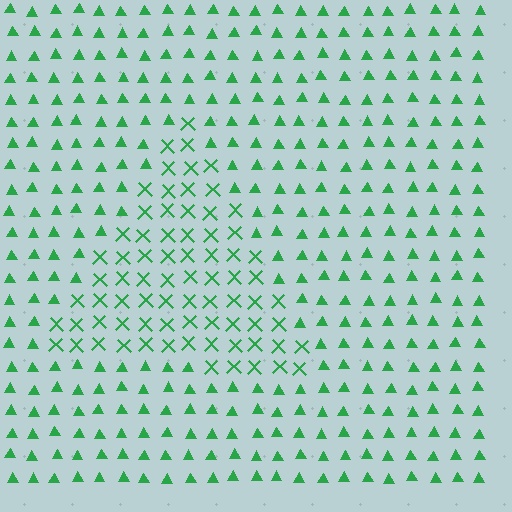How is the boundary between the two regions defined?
The boundary is defined by a change in element shape: X marks inside vs. triangles outside. All elements share the same color and spacing.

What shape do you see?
I see a triangle.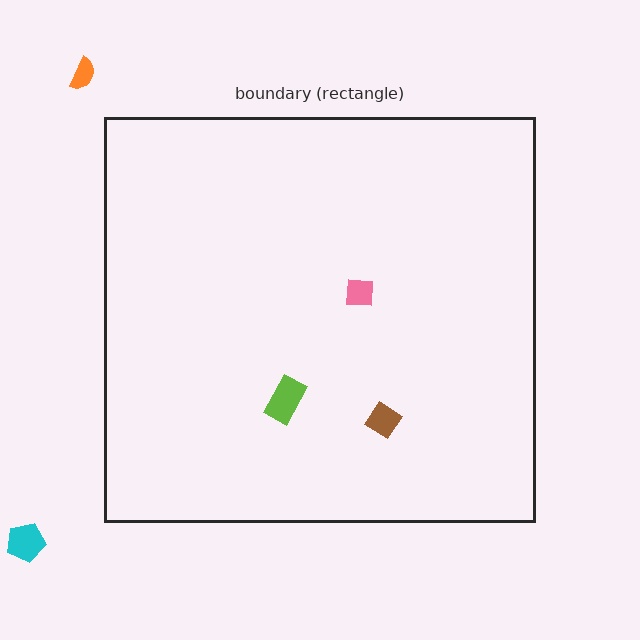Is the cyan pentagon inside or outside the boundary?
Outside.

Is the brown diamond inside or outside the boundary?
Inside.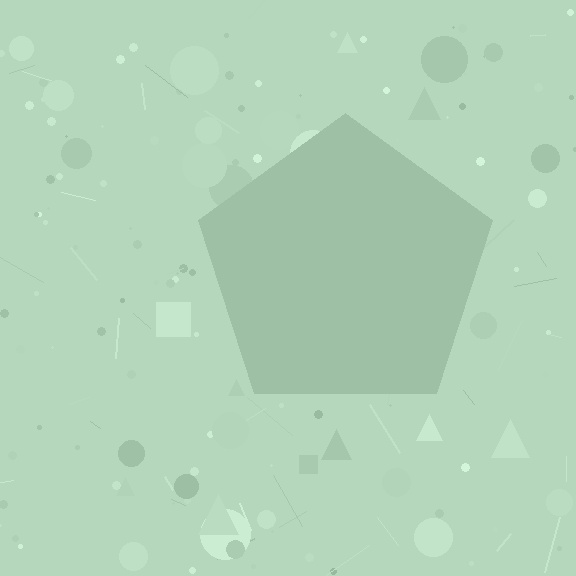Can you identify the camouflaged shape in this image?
The camouflaged shape is a pentagon.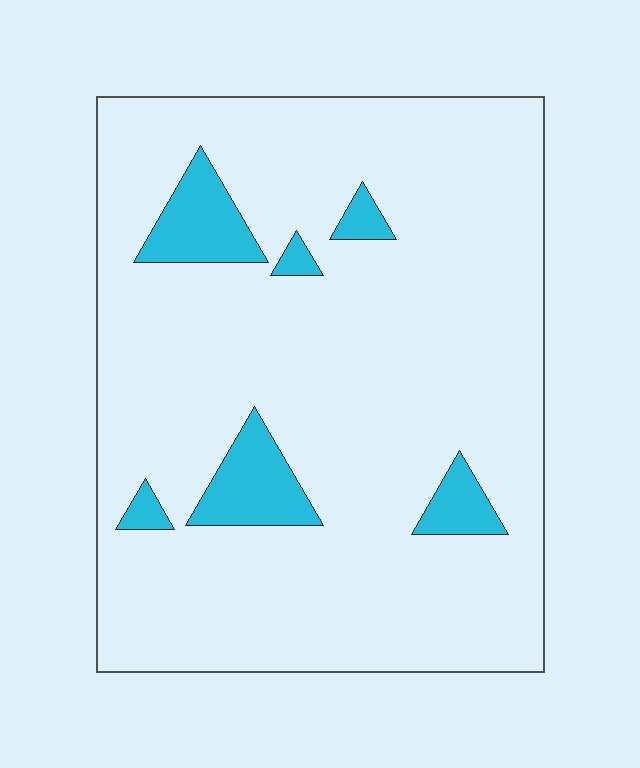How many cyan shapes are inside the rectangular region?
6.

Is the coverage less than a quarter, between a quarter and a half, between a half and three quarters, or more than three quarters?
Less than a quarter.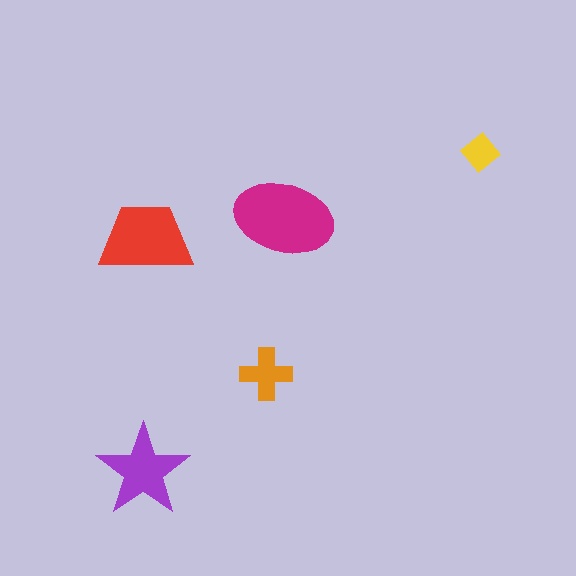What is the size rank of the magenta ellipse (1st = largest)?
1st.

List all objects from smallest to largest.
The yellow diamond, the orange cross, the purple star, the red trapezoid, the magenta ellipse.